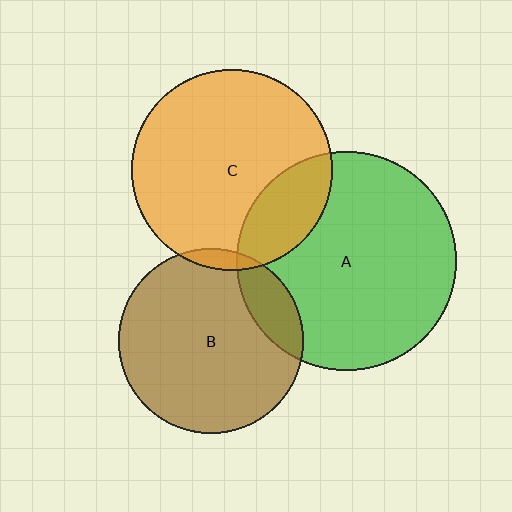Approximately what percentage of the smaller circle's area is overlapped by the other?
Approximately 15%.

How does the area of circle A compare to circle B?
Approximately 1.4 times.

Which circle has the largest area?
Circle A (green).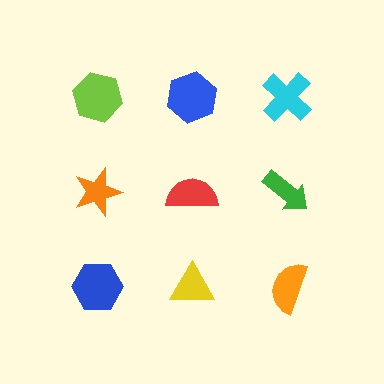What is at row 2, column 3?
A green arrow.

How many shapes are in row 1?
3 shapes.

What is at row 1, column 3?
A cyan cross.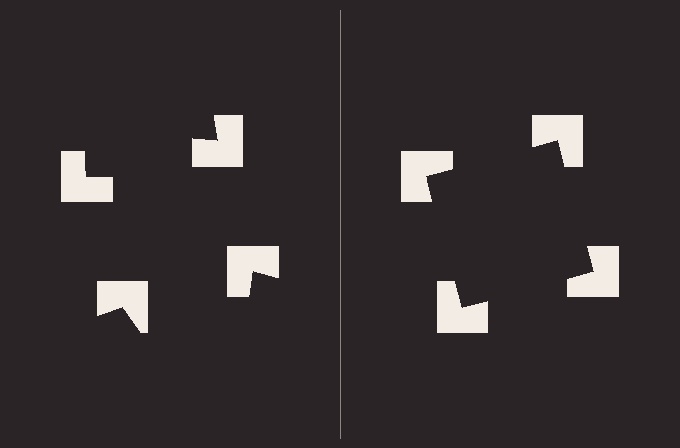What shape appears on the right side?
An illusory square.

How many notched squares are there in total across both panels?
8 — 4 on each side.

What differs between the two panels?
The notched squares are positioned identically on both sides; only the wedge orientations differ. On the right they align to a square; on the left they are misaligned.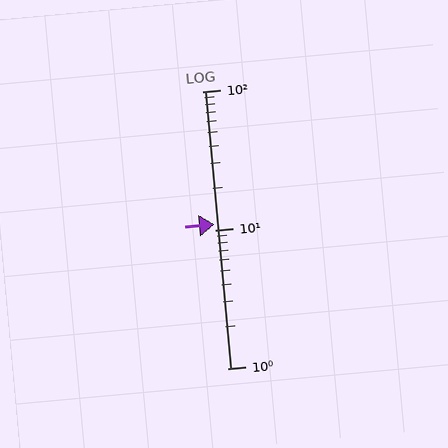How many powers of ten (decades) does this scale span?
The scale spans 2 decades, from 1 to 100.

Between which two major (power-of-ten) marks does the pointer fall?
The pointer is between 10 and 100.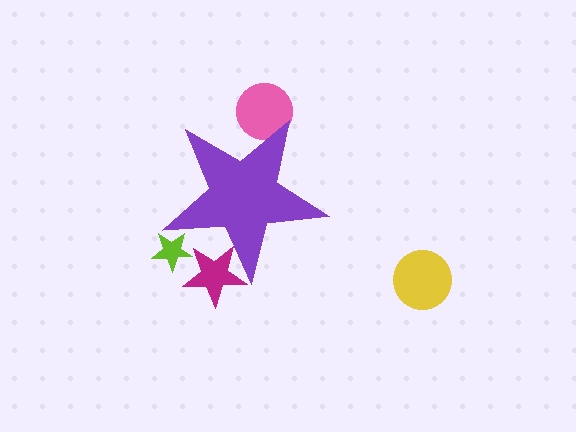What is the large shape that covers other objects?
A purple star.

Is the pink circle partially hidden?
Yes, the pink circle is partially hidden behind the purple star.